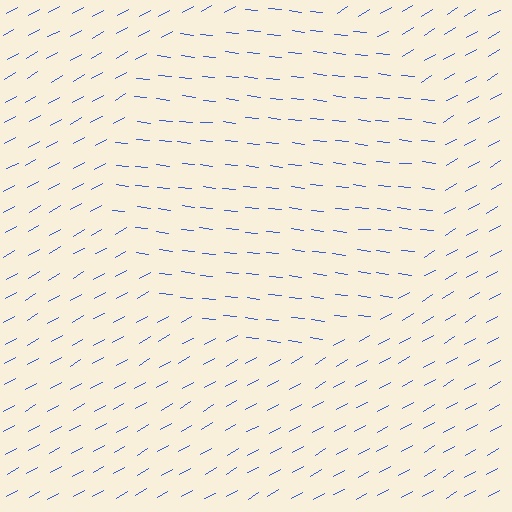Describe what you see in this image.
The image is filled with small blue line segments. A circle region in the image has lines oriented differently from the surrounding lines, creating a visible texture boundary.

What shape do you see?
I see a circle.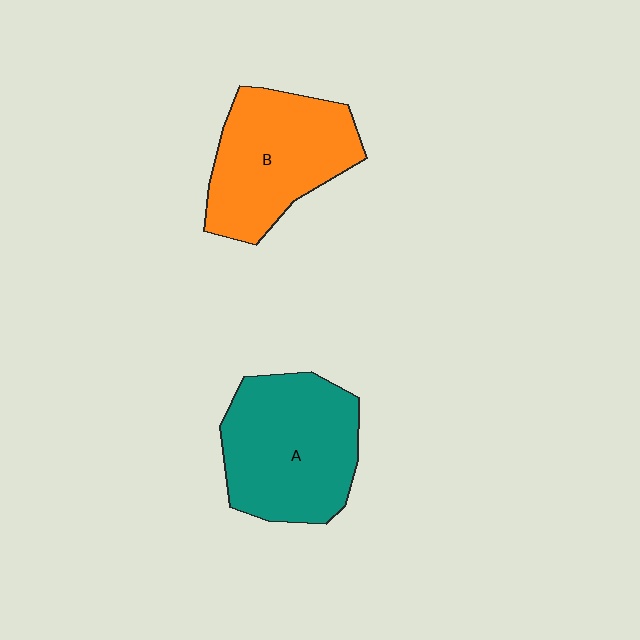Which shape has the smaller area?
Shape B (orange).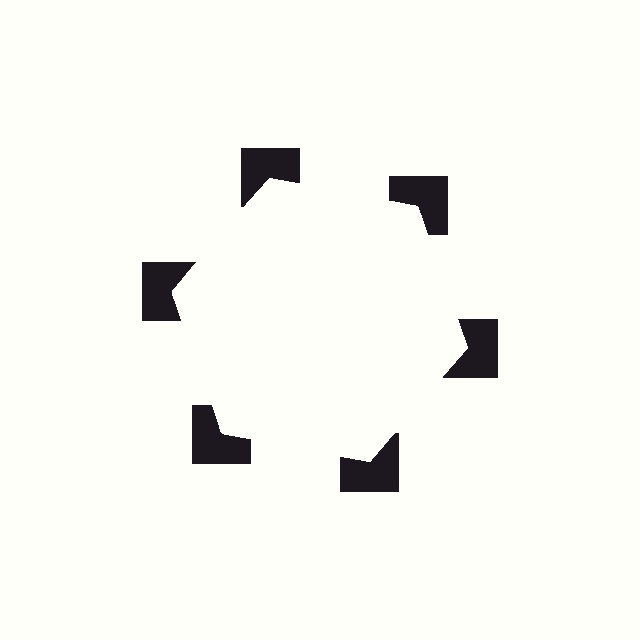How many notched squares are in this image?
There are 6 — one at each vertex of the illusory hexagon.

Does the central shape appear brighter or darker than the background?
It typically appears slightly brighter than the background, even though no actual brightness change is drawn.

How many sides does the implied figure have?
6 sides.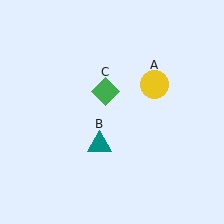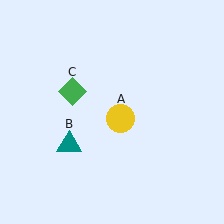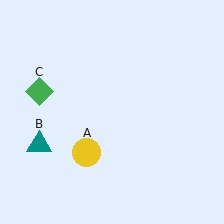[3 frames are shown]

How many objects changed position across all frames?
3 objects changed position: yellow circle (object A), teal triangle (object B), green diamond (object C).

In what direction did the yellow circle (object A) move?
The yellow circle (object A) moved down and to the left.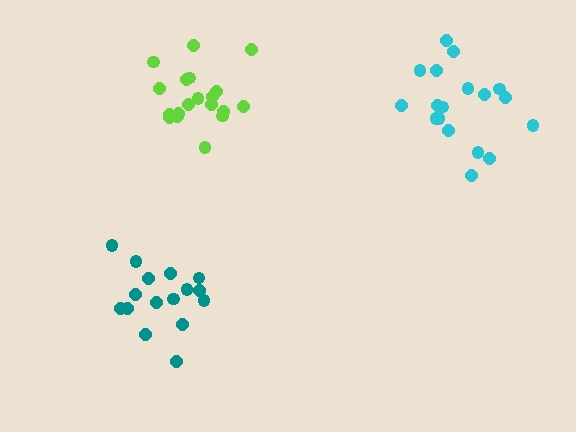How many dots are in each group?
Group 1: 18 dots, Group 2: 16 dots, Group 3: 19 dots (53 total).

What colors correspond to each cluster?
The clusters are colored: cyan, teal, lime.